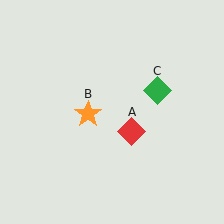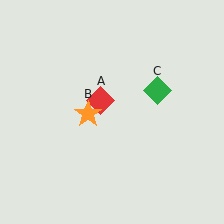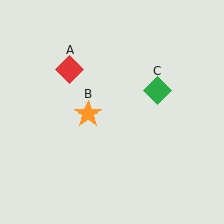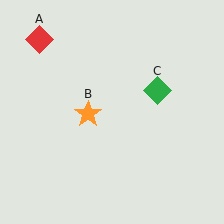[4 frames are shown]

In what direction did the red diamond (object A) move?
The red diamond (object A) moved up and to the left.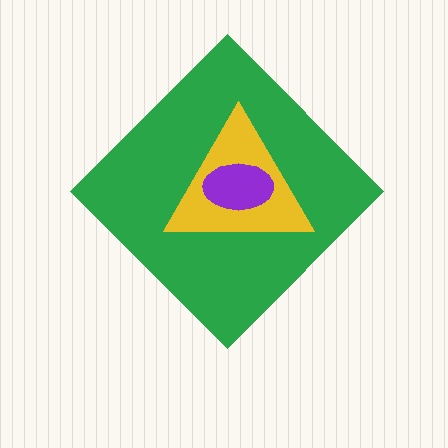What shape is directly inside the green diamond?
The yellow triangle.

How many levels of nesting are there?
3.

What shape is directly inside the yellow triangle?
The purple ellipse.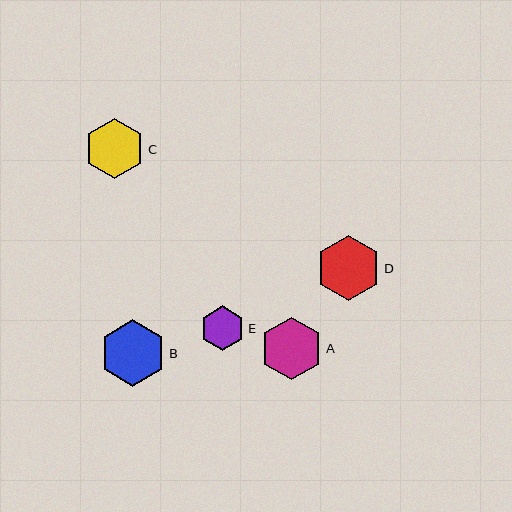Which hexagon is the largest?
Hexagon B is the largest with a size of approximately 66 pixels.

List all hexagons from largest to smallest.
From largest to smallest: B, D, A, C, E.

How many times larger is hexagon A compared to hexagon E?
Hexagon A is approximately 1.4 times the size of hexagon E.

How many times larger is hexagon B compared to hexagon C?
Hexagon B is approximately 1.1 times the size of hexagon C.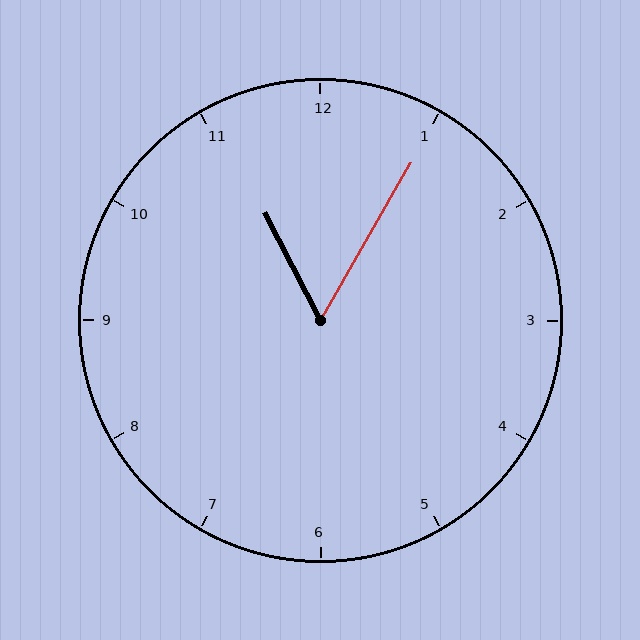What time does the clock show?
11:05.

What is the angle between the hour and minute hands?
Approximately 58 degrees.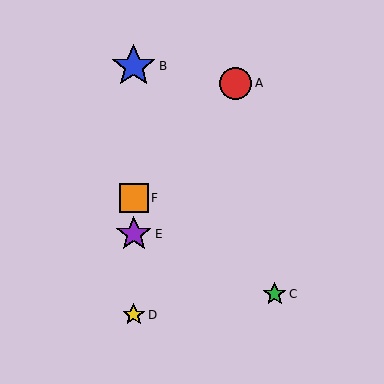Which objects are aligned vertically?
Objects B, D, E, F are aligned vertically.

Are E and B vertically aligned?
Yes, both are at x≈134.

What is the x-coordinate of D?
Object D is at x≈134.